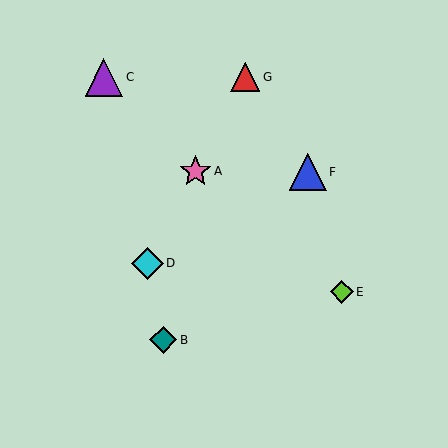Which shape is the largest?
The purple triangle (labeled C) is the largest.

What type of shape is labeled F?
Shape F is a blue triangle.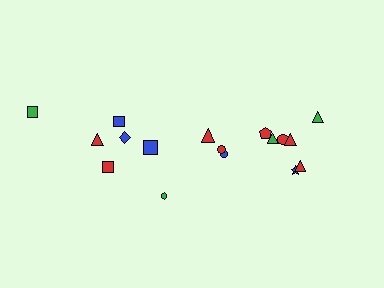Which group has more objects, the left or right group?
The right group.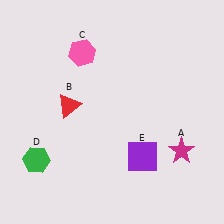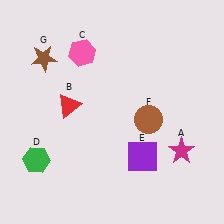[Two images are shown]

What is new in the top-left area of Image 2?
A brown star (G) was added in the top-left area of Image 2.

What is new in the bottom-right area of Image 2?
A brown circle (F) was added in the bottom-right area of Image 2.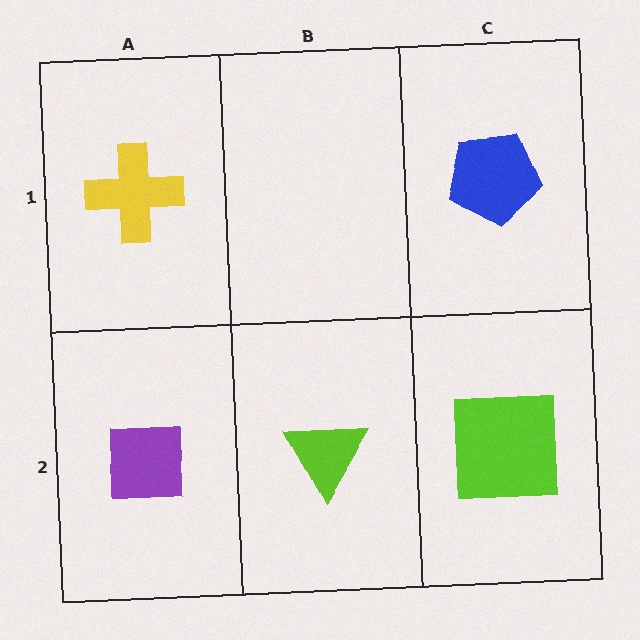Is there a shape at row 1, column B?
No, that cell is empty.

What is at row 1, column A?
A yellow cross.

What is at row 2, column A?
A purple square.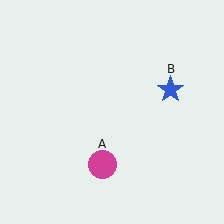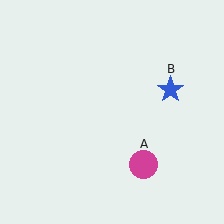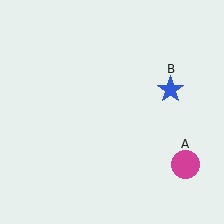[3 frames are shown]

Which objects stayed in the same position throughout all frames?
Blue star (object B) remained stationary.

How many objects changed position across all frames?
1 object changed position: magenta circle (object A).